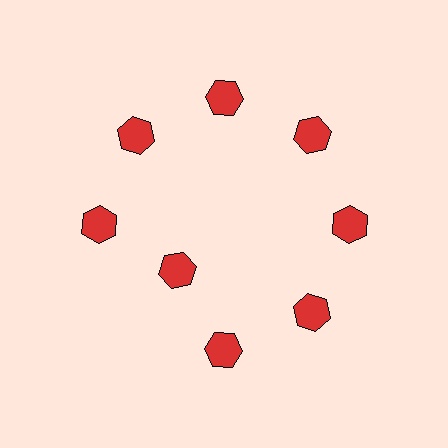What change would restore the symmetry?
The symmetry would be restored by moving it outward, back onto the ring so that all 8 hexagons sit at equal angles and equal distance from the center.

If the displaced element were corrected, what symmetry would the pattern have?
It would have 8-fold rotational symmetry — the pattern would map onto itself every 45 degrees.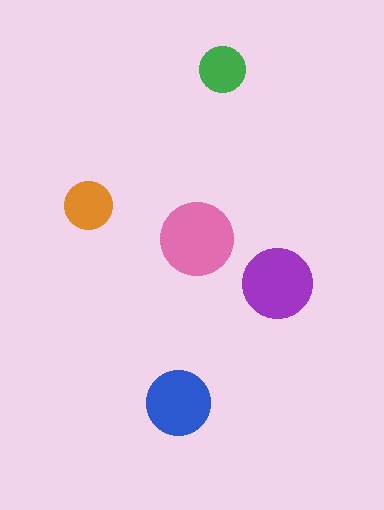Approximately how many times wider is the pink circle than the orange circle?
About 1.5 times wider.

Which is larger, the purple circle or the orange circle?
The purple one.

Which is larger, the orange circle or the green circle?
The orange one.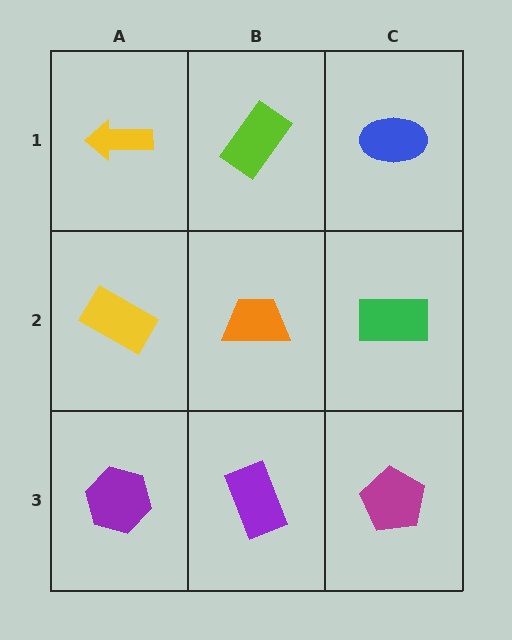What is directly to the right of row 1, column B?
A blue ellipse.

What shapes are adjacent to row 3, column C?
A green rectangle (row 2, column C), a purple rectangle (row 3, column B).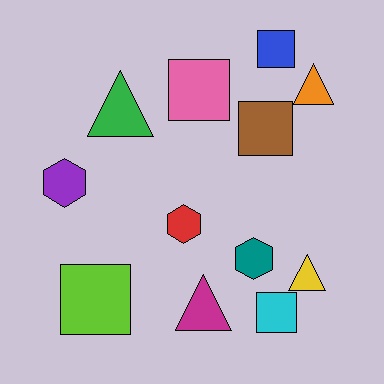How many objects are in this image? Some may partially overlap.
There are 12 objects.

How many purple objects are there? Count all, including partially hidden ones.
There is 1 purple object.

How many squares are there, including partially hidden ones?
There are 5 squares.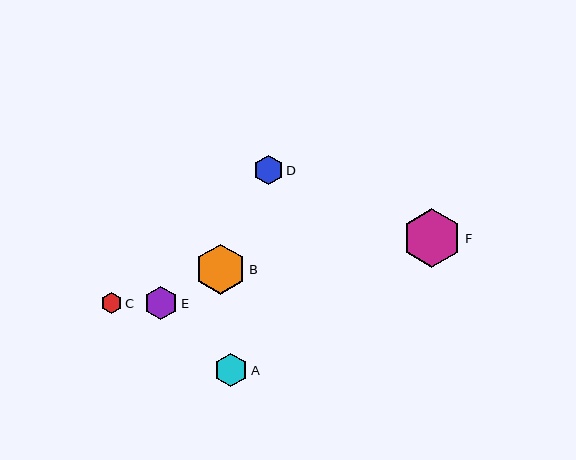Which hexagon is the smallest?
Hexagon C is the smallest with a size of approximately 21 pixels.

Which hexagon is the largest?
Hexagon F is the largest with a size of approximately 59 pixels.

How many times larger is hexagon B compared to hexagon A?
Hexagon B is approximately 1.5 times the size of hexagon A.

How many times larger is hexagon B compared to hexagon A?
Hexagon B is approximately 1.5 times the size of hexagon A.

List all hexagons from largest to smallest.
From largest to smallest: F, B, A, E, D, C.